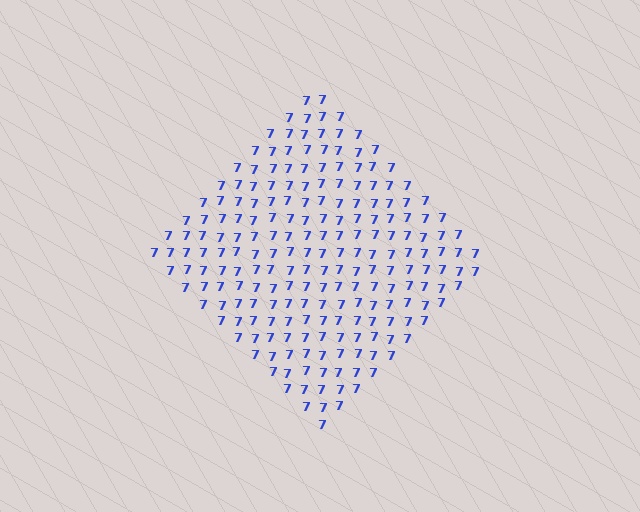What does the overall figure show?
The overall figure shows a diamond.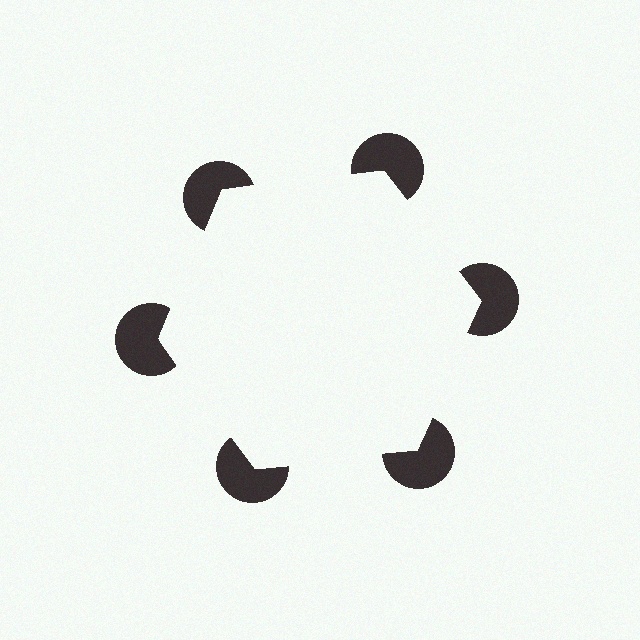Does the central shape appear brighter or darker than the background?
It typically appears slightly brighter than the background, even though no actual brightness change is drawn.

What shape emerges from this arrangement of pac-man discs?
An illusory hexagon — its edges are inferred from the aligned wedge cuts in the pac-man discs, not physically drawn.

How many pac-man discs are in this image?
There are 6 — one at each vertex of the illusory hexagon.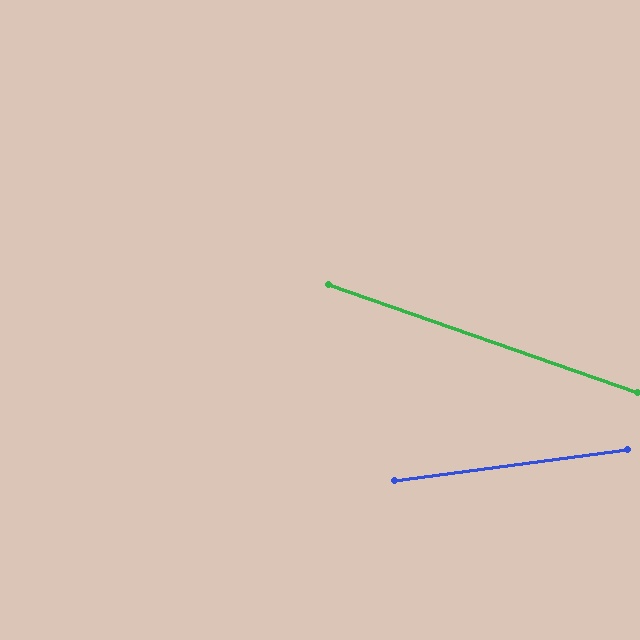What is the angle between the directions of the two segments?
Approximately 27 degrees.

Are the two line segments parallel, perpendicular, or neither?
Neither parallel nor perpendicular — they differ by about 27°.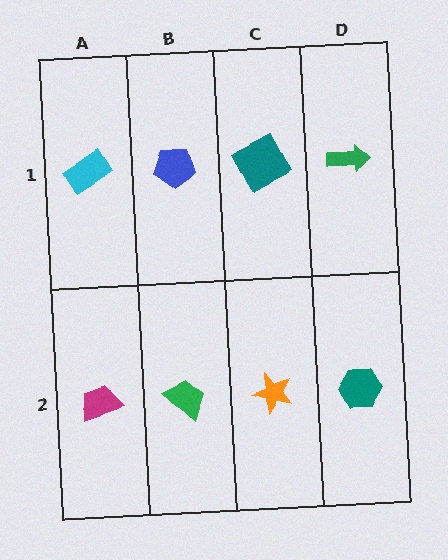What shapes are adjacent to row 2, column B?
A blue pentagon (row 1, column B), a magenta trapezoid (row 2, column A), an orange star (row 2, column C).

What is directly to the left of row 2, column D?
An orange star.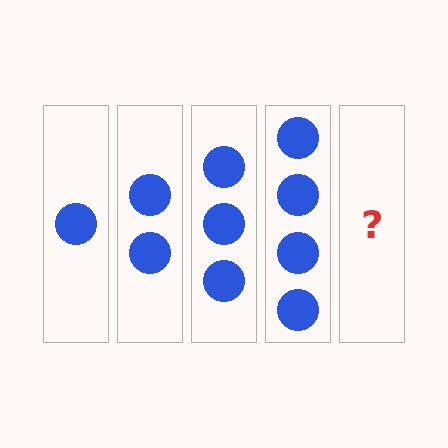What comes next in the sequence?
The next element should be 5 circles.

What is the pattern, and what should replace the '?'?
The pattern is that each step adds one more circle. The '?' should be 5 circles.